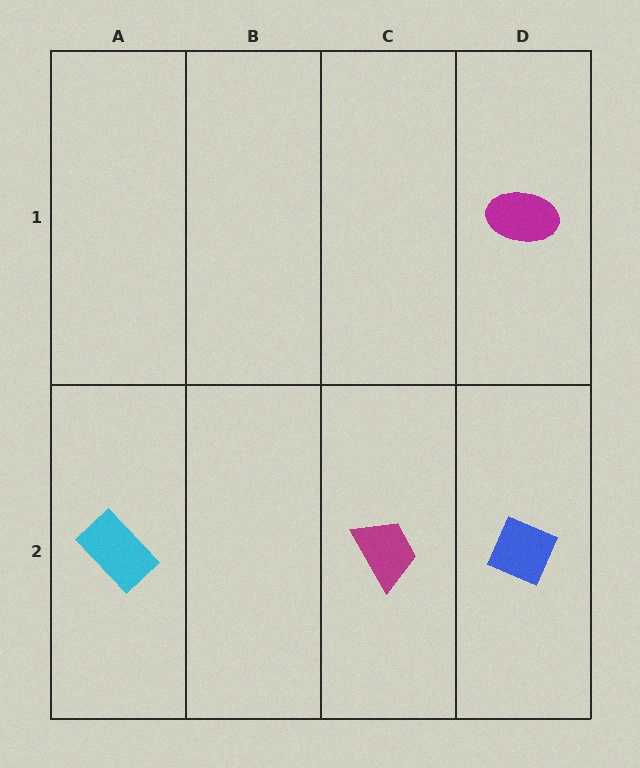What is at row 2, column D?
A blue diamond.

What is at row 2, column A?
A cyan rectangle.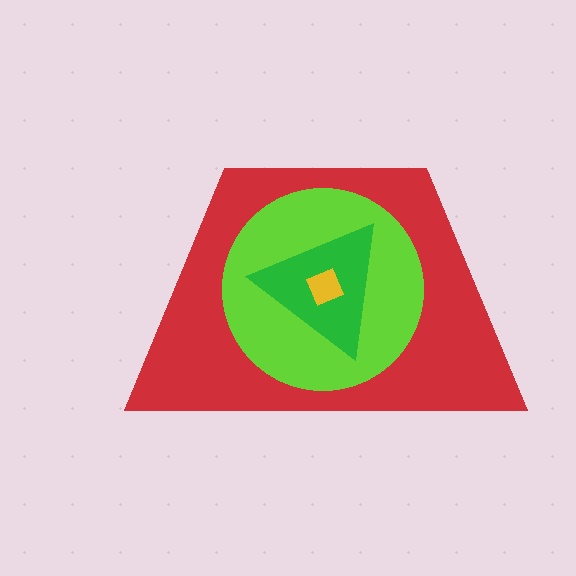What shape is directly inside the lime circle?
The green triangle.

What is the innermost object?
The yellow diamond.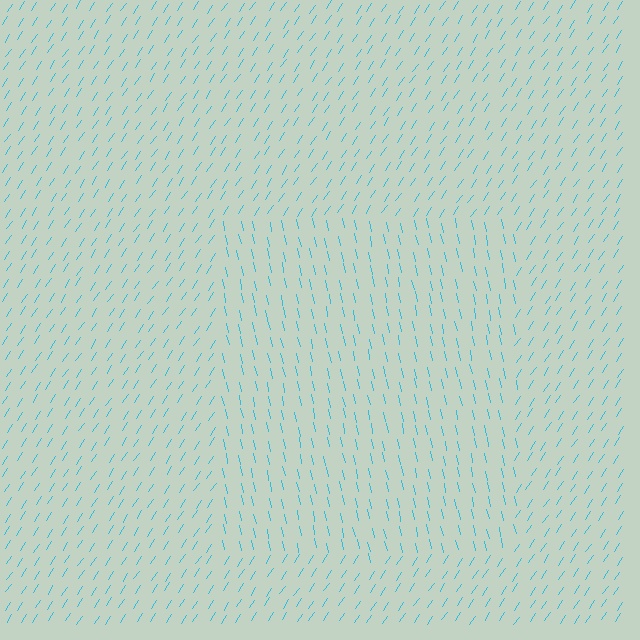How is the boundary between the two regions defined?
The boundary is defined purely by a change in line orientation (approximately 45 degrees difference). All lines are the same color and thickness.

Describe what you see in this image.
The image is filled with small cyan line segments. A rectangle region in the image has lines oriented differently from the surrounding lines, creating a visible texture boundary.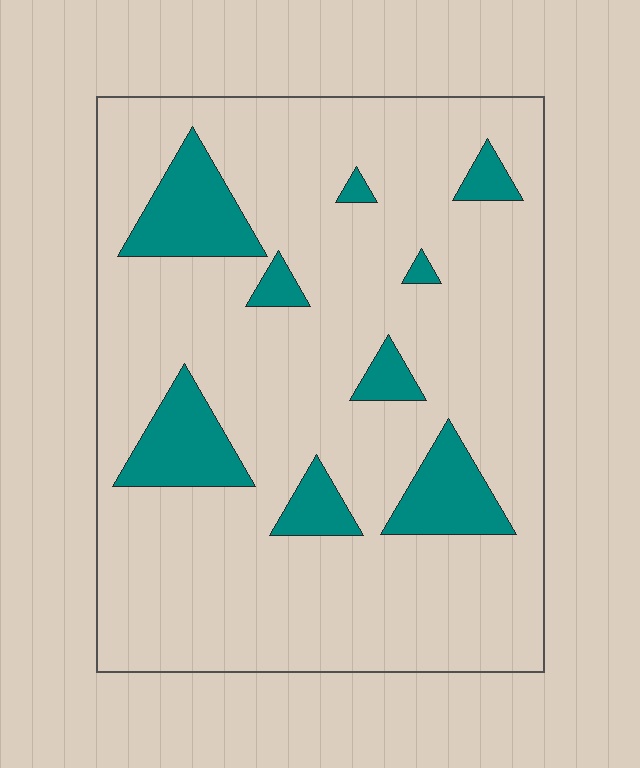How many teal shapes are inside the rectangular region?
9.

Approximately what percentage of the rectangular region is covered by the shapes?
Approximately 15%.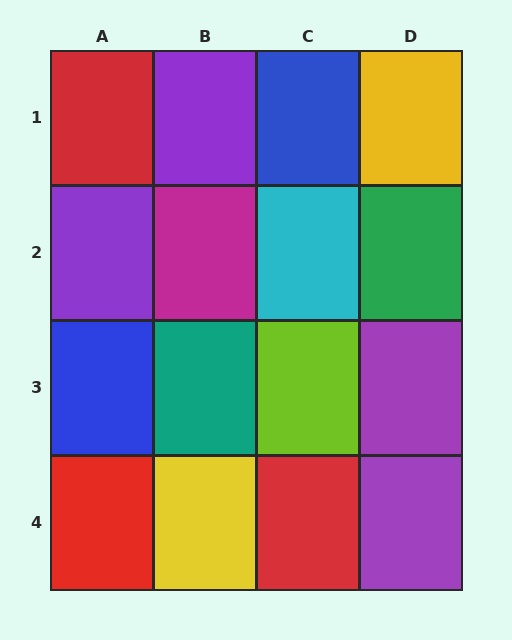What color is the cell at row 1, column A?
Red.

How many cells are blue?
2 cells are blue.